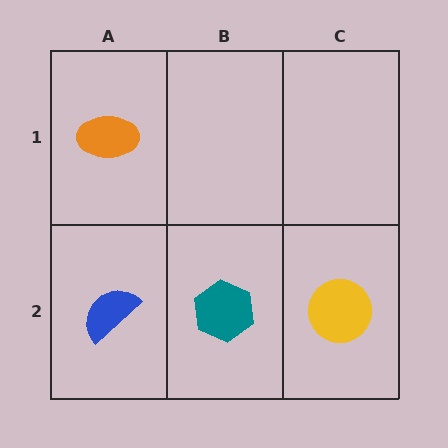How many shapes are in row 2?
3 shapes.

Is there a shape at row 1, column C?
No, that cell is empty.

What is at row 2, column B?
A teal hexagon.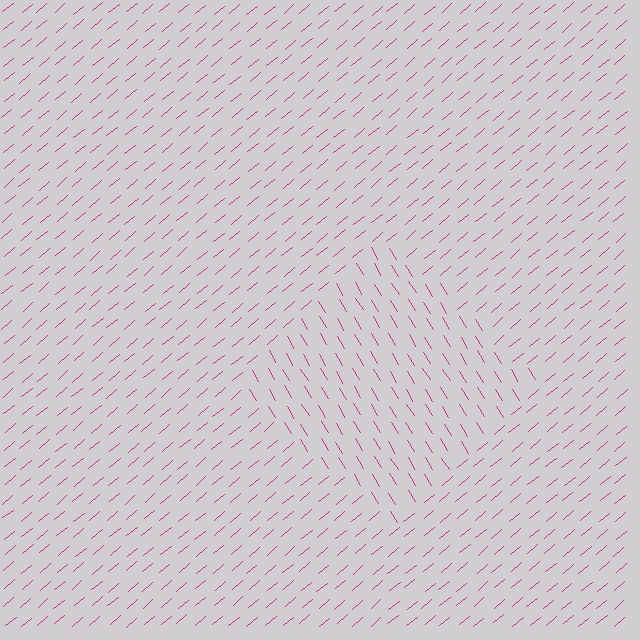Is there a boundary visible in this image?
Yes, there is a texture boundary formed by a change in line orientation.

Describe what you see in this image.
The image is filled with small magenta line segments. A diamond region in the image has lines oriented differently from the surrounding lines, creating a visible texture boundary.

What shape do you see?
I see a diamond.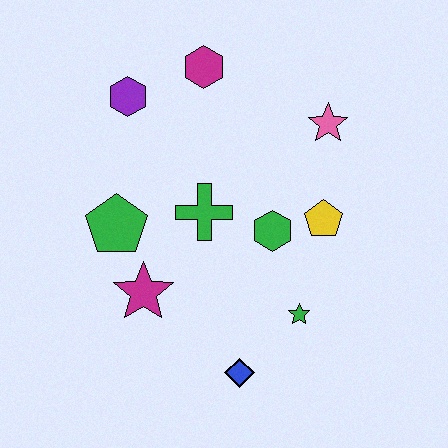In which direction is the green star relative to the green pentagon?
The green star is to the right of the green pentagon.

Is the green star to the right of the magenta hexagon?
Yes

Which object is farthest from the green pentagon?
The pink star is farthest from the green pentagon.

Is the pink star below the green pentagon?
No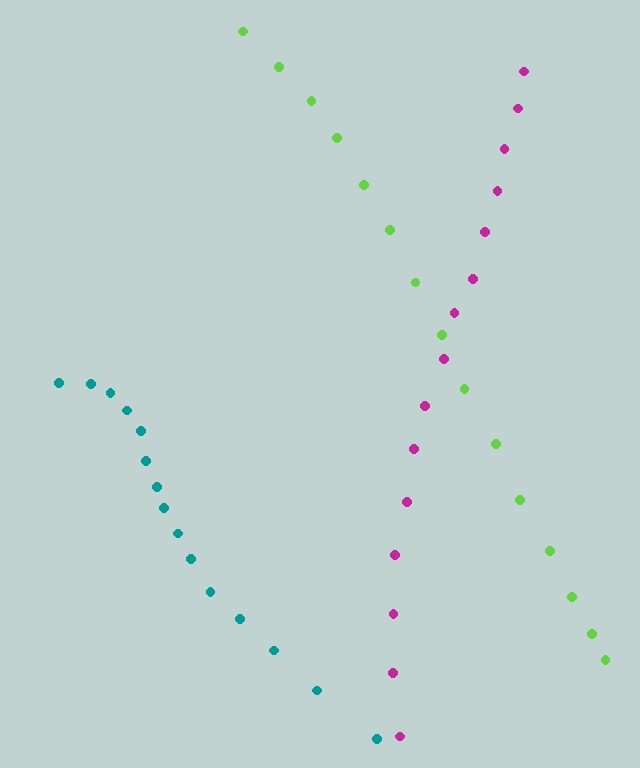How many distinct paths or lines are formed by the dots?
There are 3 distinct paths.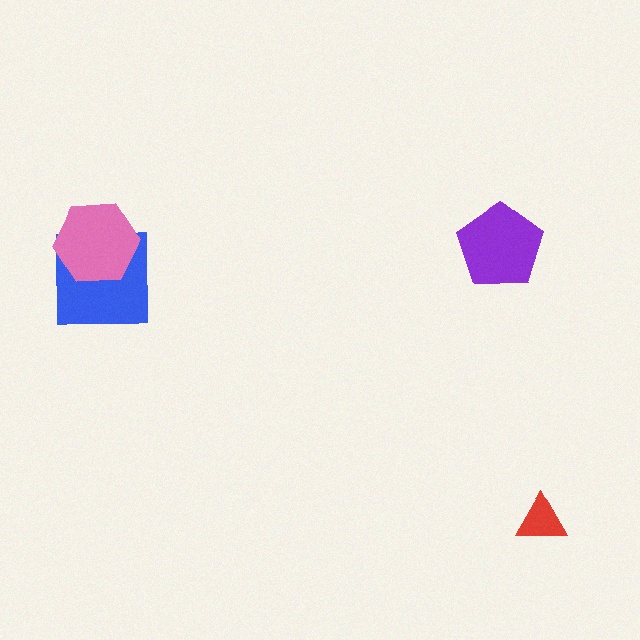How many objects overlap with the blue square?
1 object overlaps with the blue square.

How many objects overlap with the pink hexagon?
1 object overlaps with the pink hexagon.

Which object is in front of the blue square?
The pink hexagon is in front of the blue square.